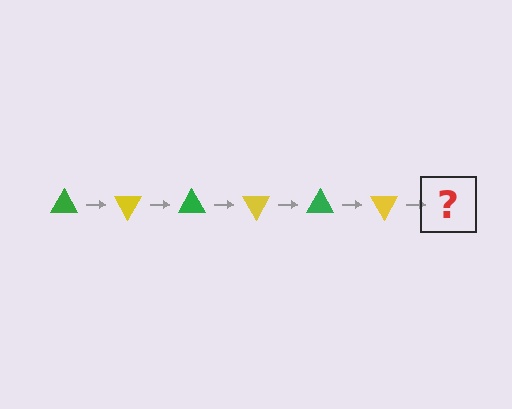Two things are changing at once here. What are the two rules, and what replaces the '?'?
The two rules are that it rotates 60 degrees each step and the color cycles through green and yellow. The '?' should be a green triangle, rotated 360 degrees from the start.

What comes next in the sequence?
The next element should be a green triangle, rotated 360 degrees from the start.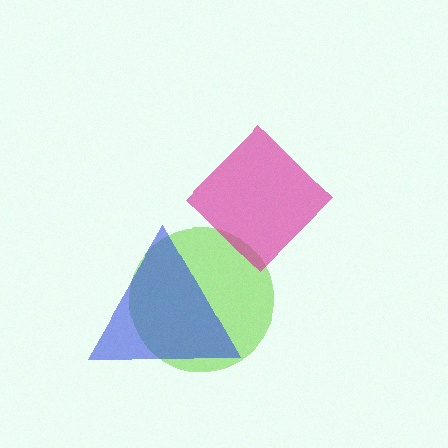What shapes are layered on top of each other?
The layered shapes are: a lime circle, a magenta diamond, a blue triangle.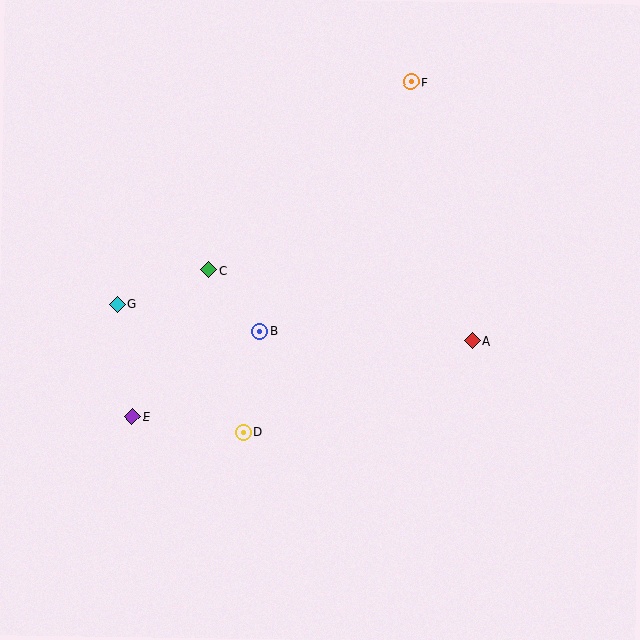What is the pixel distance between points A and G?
The distance between A and G is 357 pixels.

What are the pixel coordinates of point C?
Point C is at (208, 270).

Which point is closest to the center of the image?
Point B at (260, 331) is closest to the center.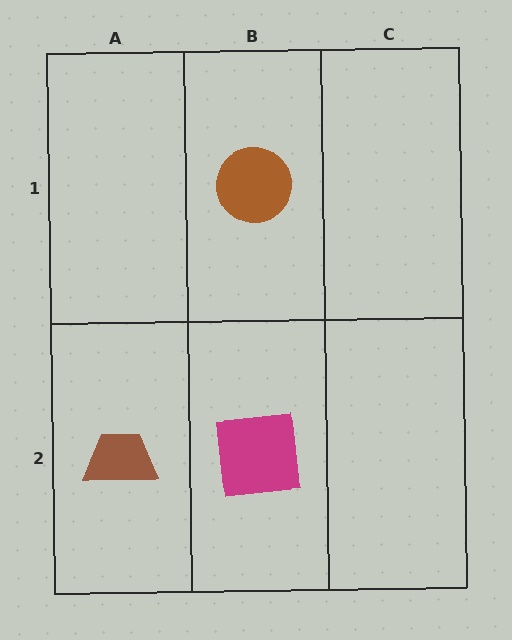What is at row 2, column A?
A brown trapezoid.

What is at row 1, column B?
A brown circle.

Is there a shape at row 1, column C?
No, that cell is empty.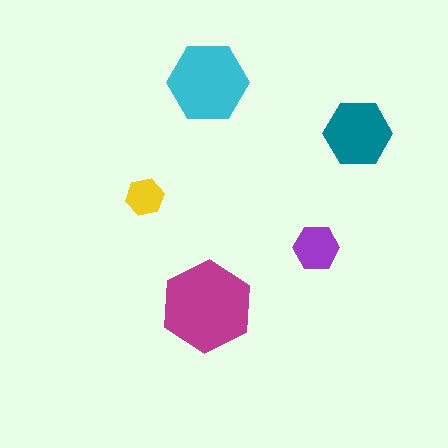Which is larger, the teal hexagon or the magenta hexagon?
The magenta one.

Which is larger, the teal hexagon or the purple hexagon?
The teal one.